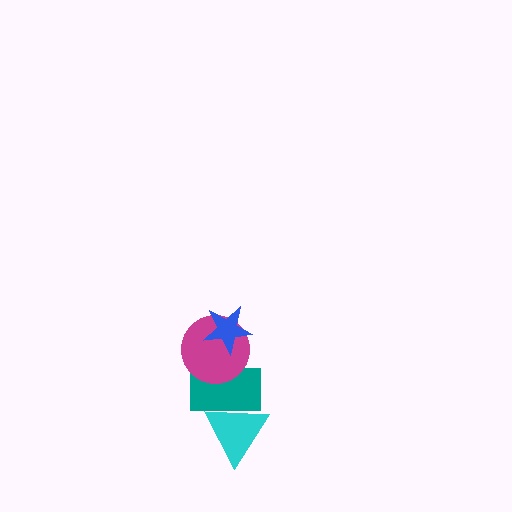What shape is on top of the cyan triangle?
The teal rectangle is on top of the cyan triangle.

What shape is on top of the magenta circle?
The blue star is on top of the magenta circle.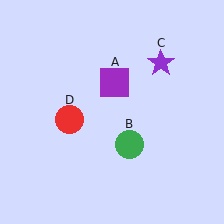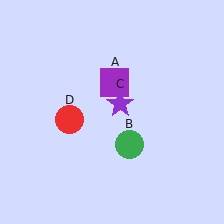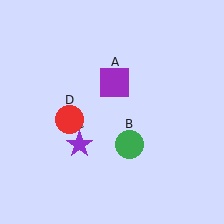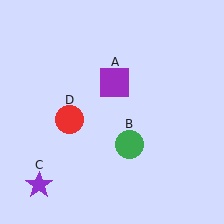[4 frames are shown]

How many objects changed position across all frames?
1 object changed position: purple star (object C).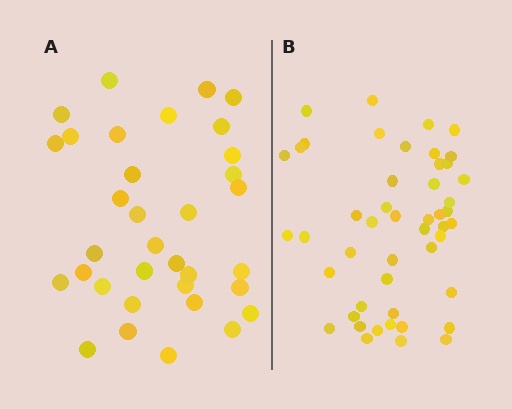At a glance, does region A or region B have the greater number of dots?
Region B (the right region) has more dots.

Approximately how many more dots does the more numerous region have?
Region B has approximately 15 more dots than region A.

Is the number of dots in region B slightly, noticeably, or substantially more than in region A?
Region B has noticeably more, but not dramatically so. The ratio is roughly 1.4 to 1.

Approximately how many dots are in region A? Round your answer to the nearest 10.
About 30 dots. (The exact count is 34, which rounds to 30.)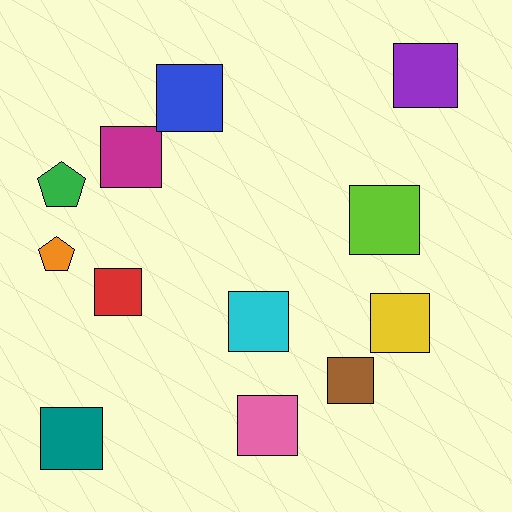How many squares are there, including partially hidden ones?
There are 10 squares.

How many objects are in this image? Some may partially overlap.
There are 12 objects.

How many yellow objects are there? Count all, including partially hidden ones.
There is 1 yellow object.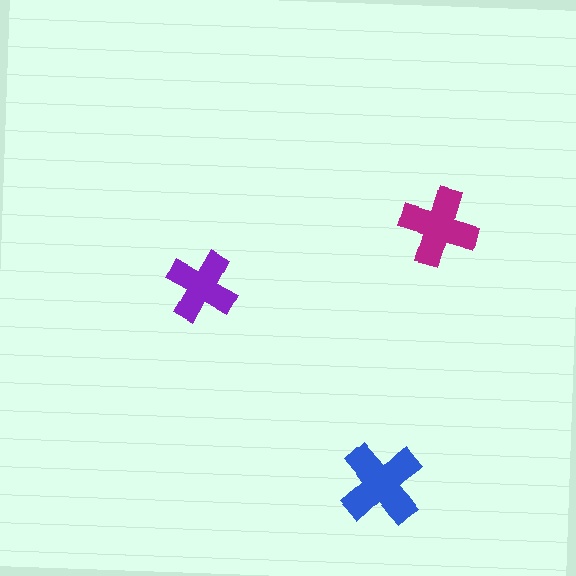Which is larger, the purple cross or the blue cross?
The blue one.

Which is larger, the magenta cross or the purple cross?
The magenta one.